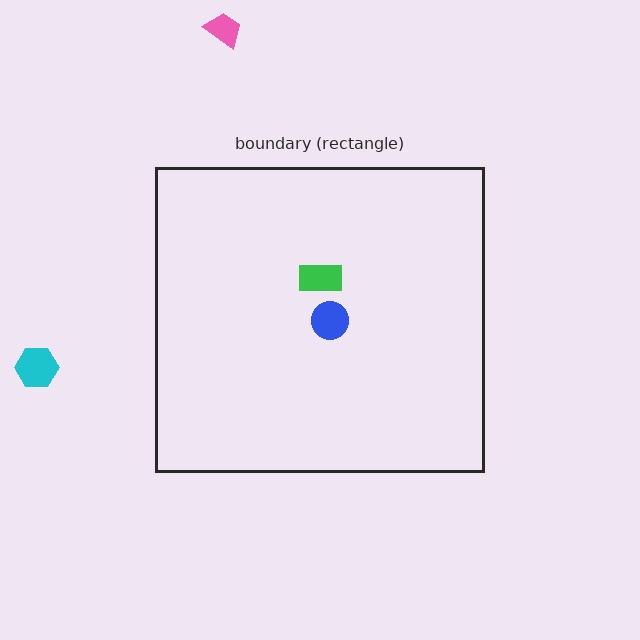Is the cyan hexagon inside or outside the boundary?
Outside.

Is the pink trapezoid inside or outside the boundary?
Outside.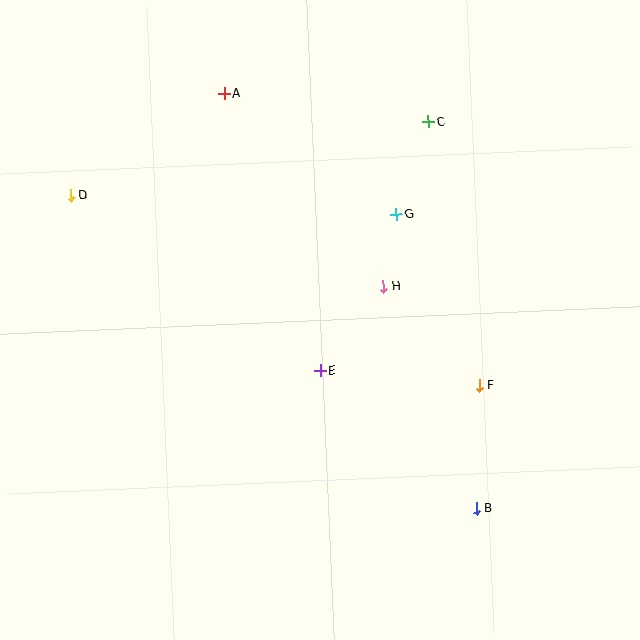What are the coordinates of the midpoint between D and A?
The midpoint between D and A is at (148, 144).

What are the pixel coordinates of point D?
Point D is at (71, 195).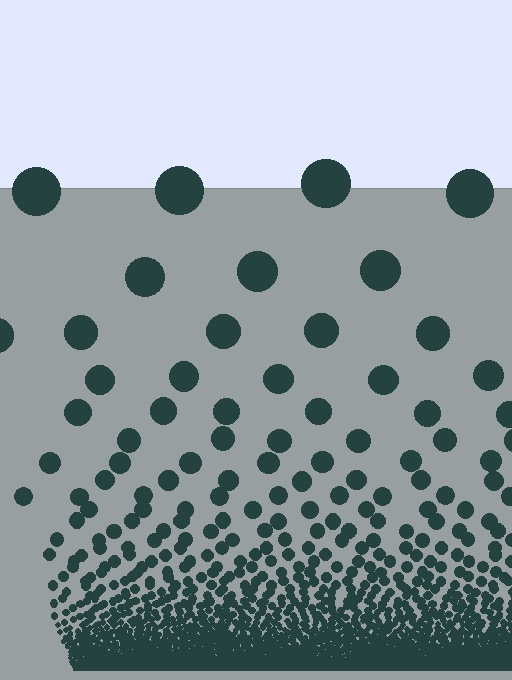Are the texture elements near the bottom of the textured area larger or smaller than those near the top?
Smaller. The gradient is inverted — elements near the bottom are smaller and denser.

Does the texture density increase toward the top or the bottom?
Density increases toward the bottom.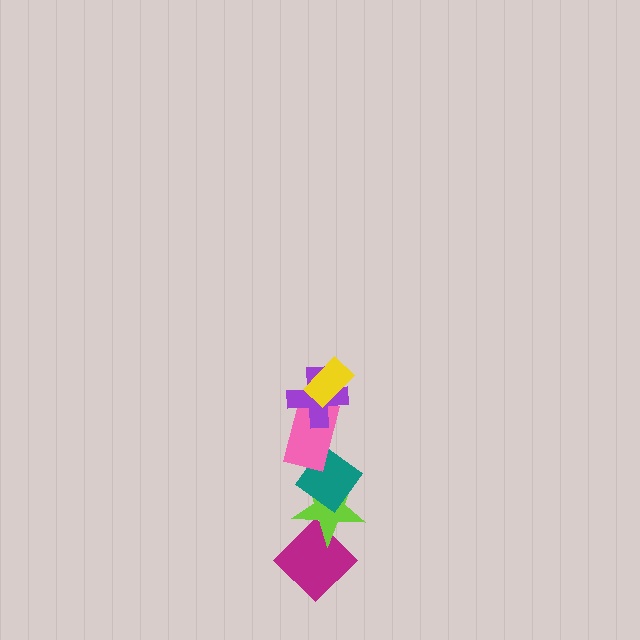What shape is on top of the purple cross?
The yellow rectangle is on top of the purple cross.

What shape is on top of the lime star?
The teal diamond is on top of the lime star.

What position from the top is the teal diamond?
The teal diamond is 4th from the top.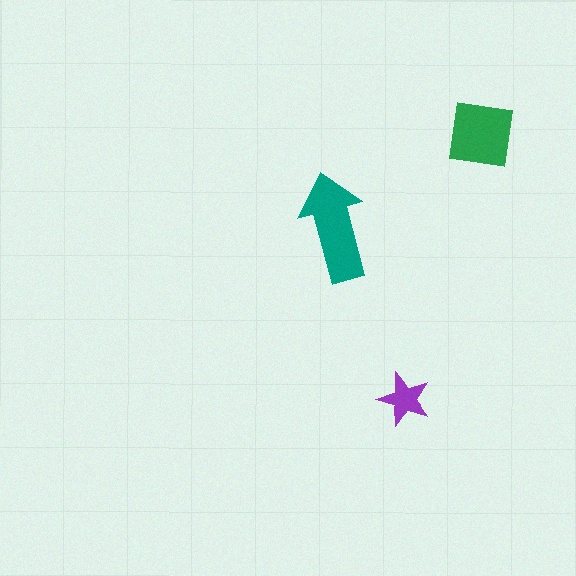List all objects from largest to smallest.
The teal arrow, the green square, the purple star.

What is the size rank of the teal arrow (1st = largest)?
1st.